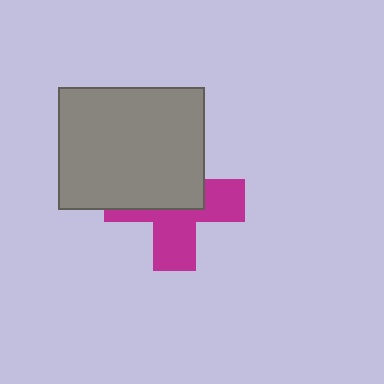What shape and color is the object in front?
The object in front is a gray rectangle.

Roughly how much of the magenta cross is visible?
About half of it is visible (roughly 49%).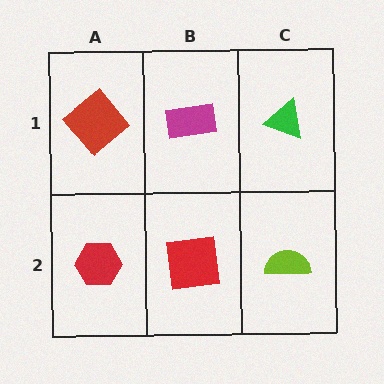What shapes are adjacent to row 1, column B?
A red square (row 2, column B), a red diamond (row 1, column A), a green triangle (row 1, column C).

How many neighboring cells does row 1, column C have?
2.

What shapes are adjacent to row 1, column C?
A lime semicircle (row 2, column C), a magenta rectangle (row 1, column B).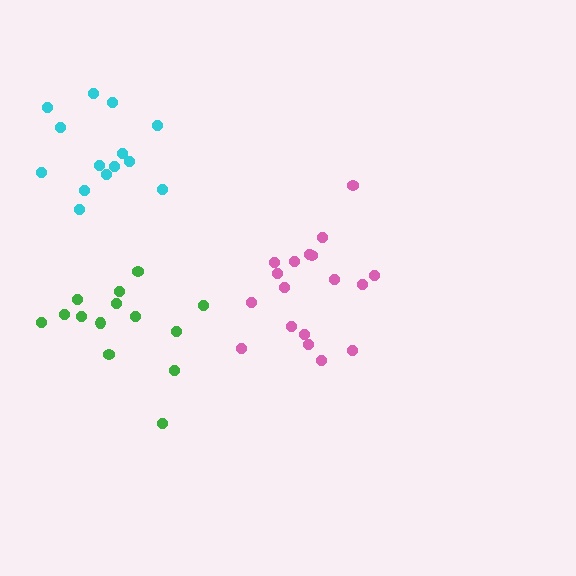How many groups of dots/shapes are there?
There are 3 groups.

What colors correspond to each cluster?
The clusters are colored: pink, cyan, green.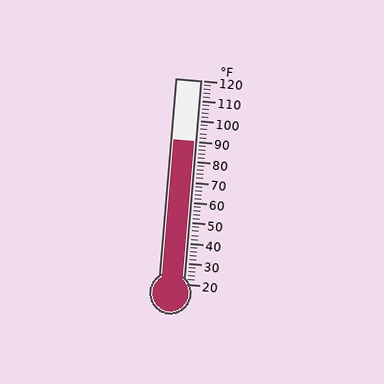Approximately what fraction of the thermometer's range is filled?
The thermometer is filled to approximately 70% of its range.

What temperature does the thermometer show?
The thermometer shows approximately 90°F.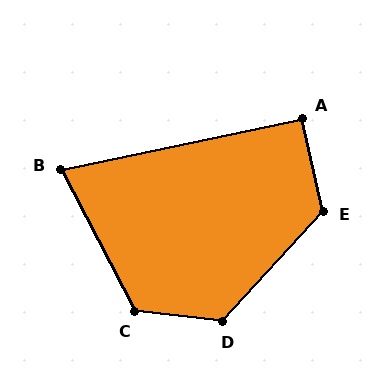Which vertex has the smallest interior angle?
B, at approximately 75 degrees.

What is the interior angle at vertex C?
Approximately 124 degrees (obtuse).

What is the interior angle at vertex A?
Approximately 91 degrees (approximately right).